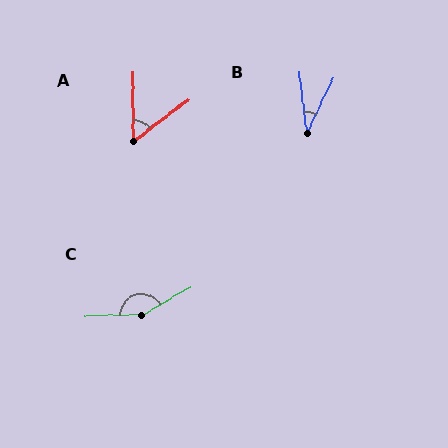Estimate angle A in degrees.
Approximately 53 degrees.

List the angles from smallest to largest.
B (33°), A (53°), C (151°).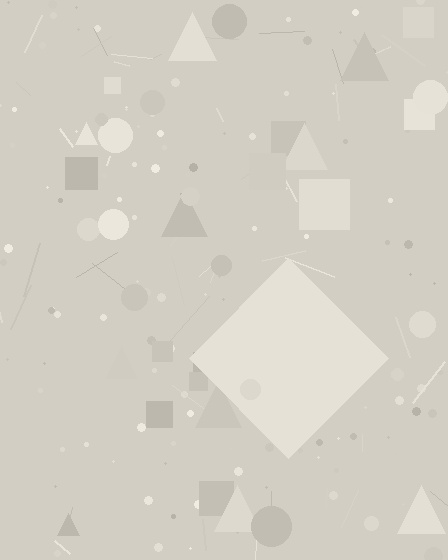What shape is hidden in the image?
A diamond is hidden in the image.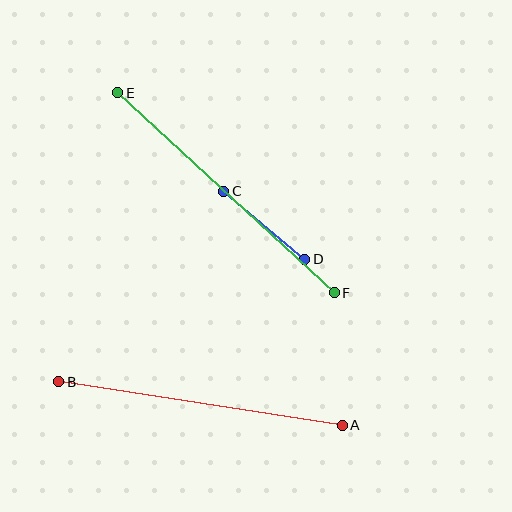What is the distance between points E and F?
The distance is approximately 295 pixels.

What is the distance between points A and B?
The distance is approximately 287 pixels.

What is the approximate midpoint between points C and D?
The midpoint is at approximately (264, 225) pixels.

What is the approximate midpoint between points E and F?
The midpoint is at approximately (226, 193) pixels.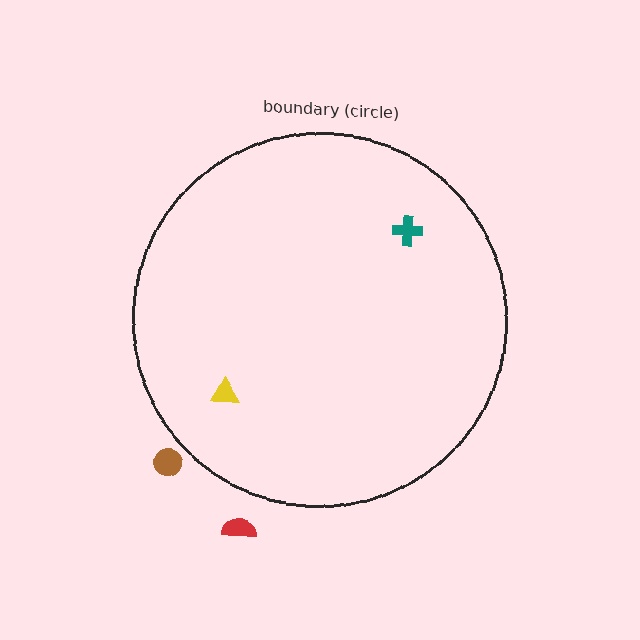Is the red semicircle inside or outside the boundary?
Outside.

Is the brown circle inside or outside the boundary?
Outside.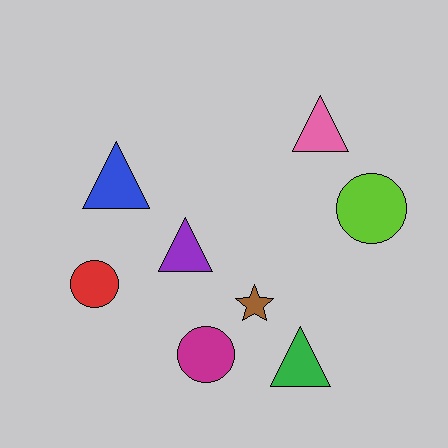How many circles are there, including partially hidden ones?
There are 3 circles.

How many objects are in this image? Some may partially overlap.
There are 8 objects.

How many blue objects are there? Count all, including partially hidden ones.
There is 1 blue object.